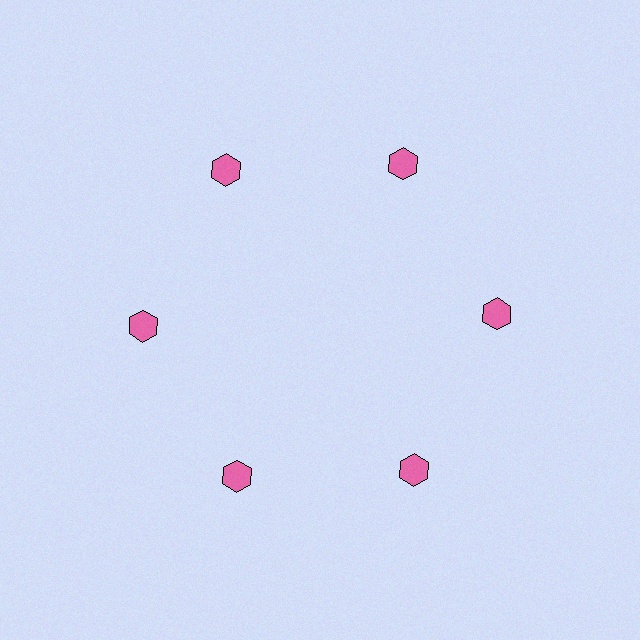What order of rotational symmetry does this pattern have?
This pattern has 6-fold rotational symmetry.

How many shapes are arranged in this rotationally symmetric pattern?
There are 6 shapes, arranged in 6 groups of 1.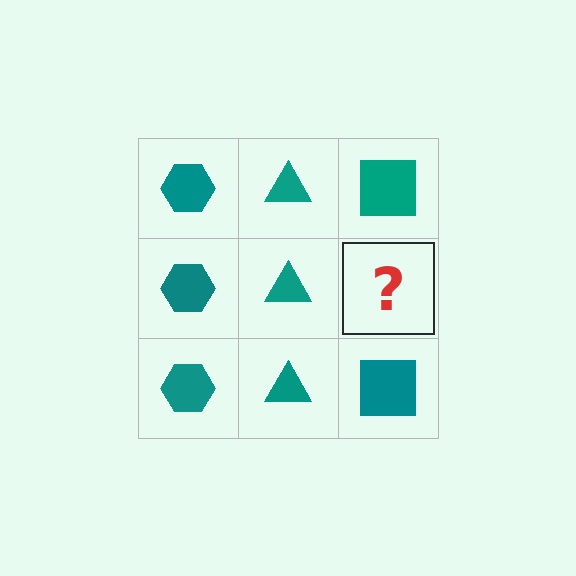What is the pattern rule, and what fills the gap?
The rule is that each column has a consistent shape. The gap should be filled with a teal square.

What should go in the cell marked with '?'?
The missing cell should contain a teal square.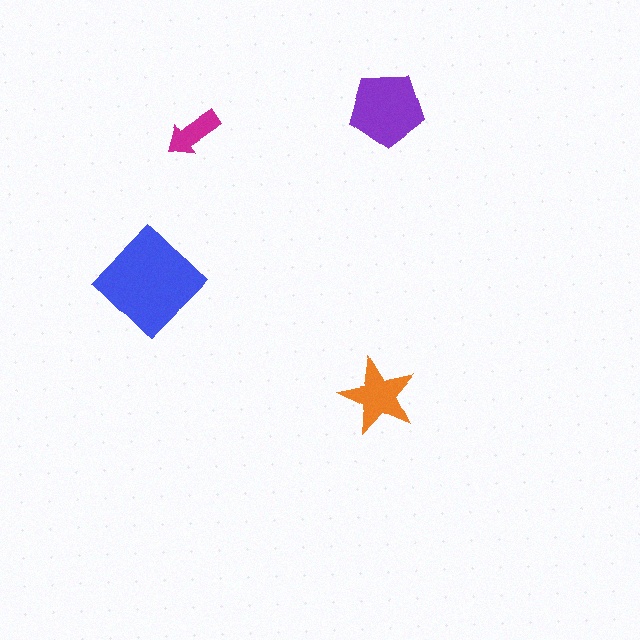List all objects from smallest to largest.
The magenta arrow, the orange star, the purple pentagon, the blue diamond.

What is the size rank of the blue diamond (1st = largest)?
1st.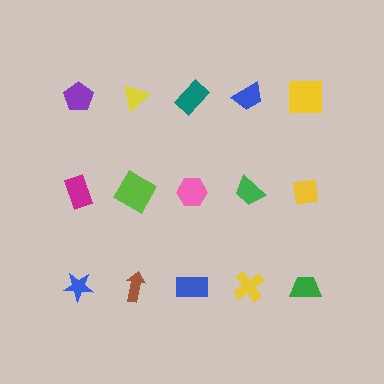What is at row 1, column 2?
A yellow triangle.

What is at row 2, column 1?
A magenta rectangle.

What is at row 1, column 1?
A purple pentagon.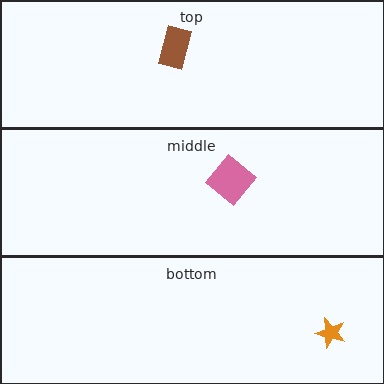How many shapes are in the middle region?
1.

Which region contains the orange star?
The bottom region.